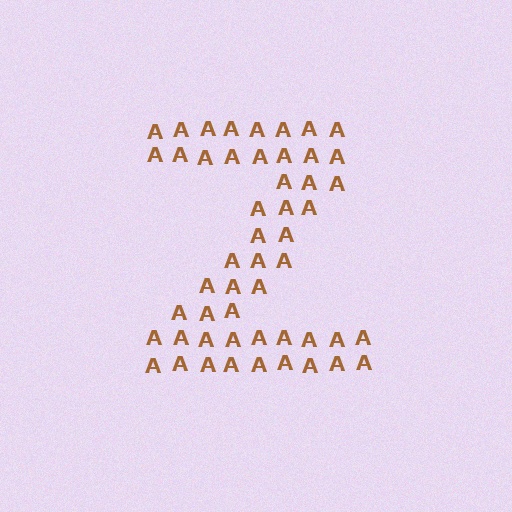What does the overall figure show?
The overall figure shows the letter Z.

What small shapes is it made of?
It is made of small letter A's.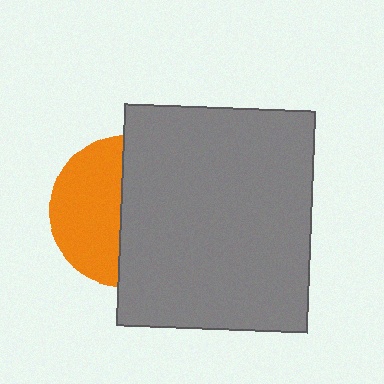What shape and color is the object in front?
The object in front is a gray rectangle.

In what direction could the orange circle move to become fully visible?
The orange circle could move left. That would shift it out from behind the gray rectangle entirely.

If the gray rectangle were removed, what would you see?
You would see the complete orange circle.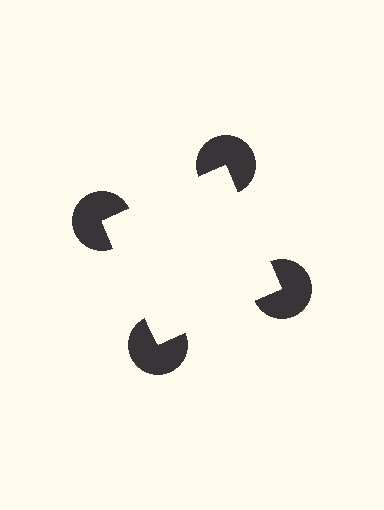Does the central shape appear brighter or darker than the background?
It typically appears slightly brighter than the background, even though no actual brightness change is drawn.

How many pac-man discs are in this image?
There are 4 — one at each vertex of the illusory square.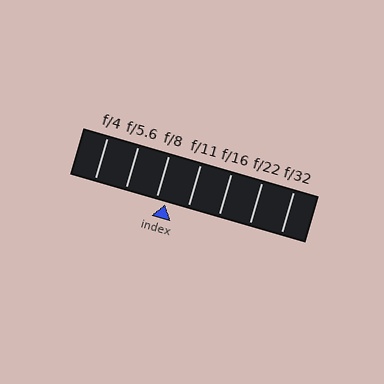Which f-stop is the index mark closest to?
The index mark is closest to f/8.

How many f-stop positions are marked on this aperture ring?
There are 7 f-stop positions marked.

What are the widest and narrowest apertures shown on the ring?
The widest aperture shown is f/4 and the narrowest is f/32.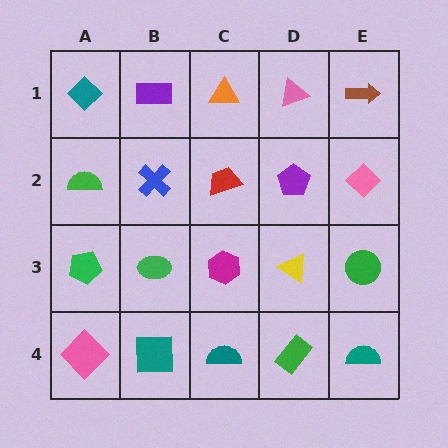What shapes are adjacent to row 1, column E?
A pink diamond (row 2, column E), a pink triangle (row 1, column D).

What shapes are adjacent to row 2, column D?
A pink triangle (row 1, column D), a yellow triangle (row 3, column D), a red trapezoid (row 2, column C), a pink diamond (row 2, column E).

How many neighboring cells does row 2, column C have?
4.